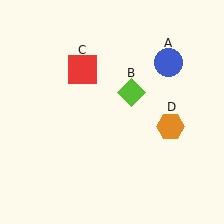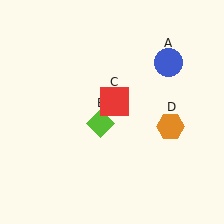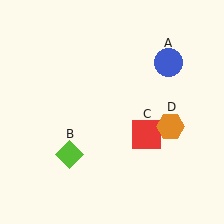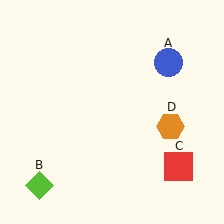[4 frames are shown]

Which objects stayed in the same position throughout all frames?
Blue circle (object A) and orange hexagon (object D) remained stationary.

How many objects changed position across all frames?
2 objects changed position: lime diamond (object B), red square (object C).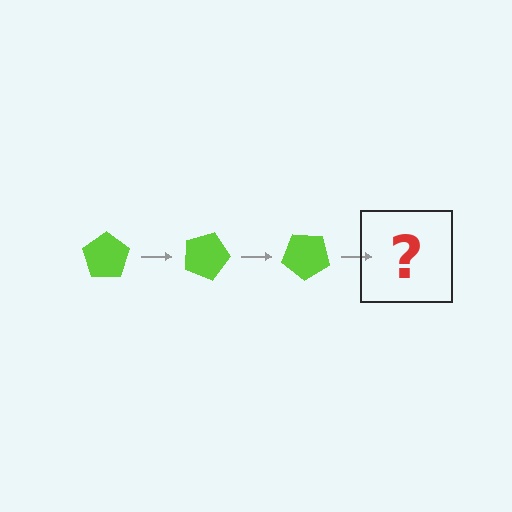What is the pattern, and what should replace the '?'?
The pattern is that the pentagon rotates 20 degrees each step. The '?' should be a lime pentagon rotated 60 degrees.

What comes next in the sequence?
The next element should be a lime pentagon rotated 60 degrees.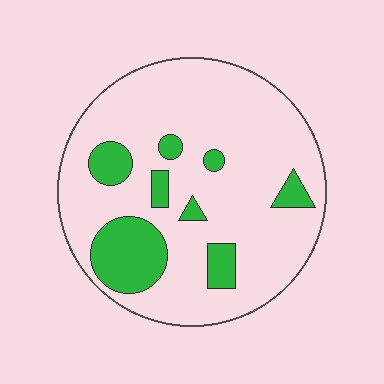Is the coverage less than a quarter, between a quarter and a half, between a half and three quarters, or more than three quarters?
Less than a quarter.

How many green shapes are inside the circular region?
8.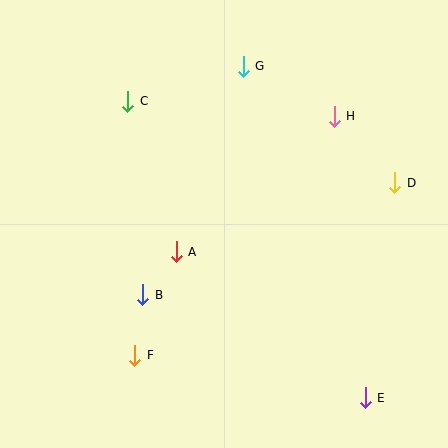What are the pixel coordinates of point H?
Point H is at (334, 116).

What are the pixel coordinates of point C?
Point C is at (128, 101).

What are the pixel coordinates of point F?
Point F is at (135, 355).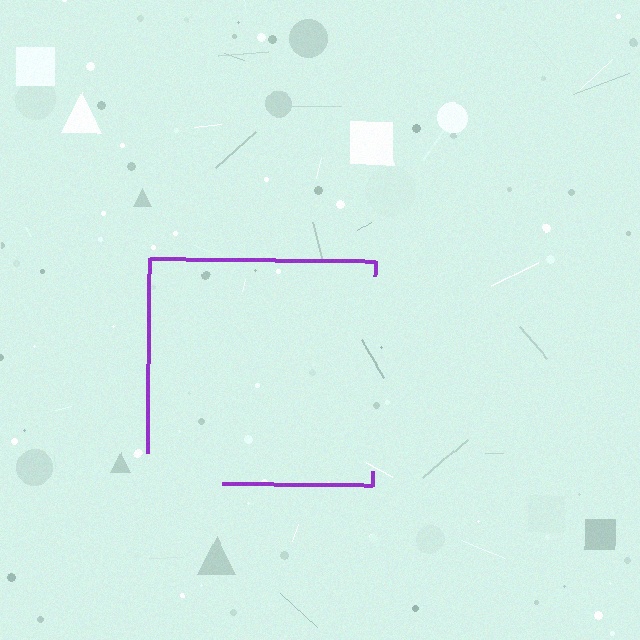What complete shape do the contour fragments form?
The contour fragments form a square.